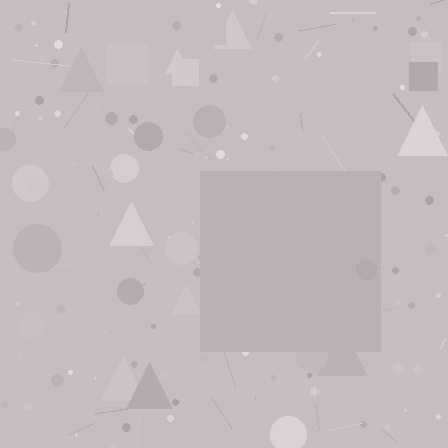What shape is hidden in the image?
A square is hidden in the image.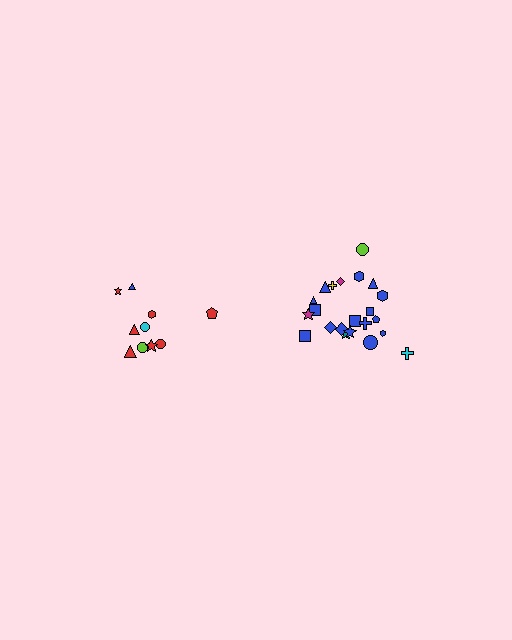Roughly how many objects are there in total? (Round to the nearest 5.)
Roughly 30 objects in total.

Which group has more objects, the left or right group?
The right group.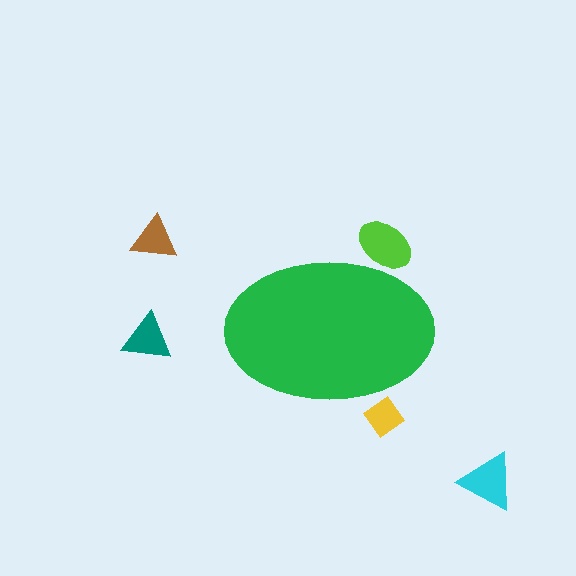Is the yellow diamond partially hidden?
Yes, the yellow diamond is partially hidden behind the green ellipse.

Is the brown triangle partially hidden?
No, the brown triangle is fully visible.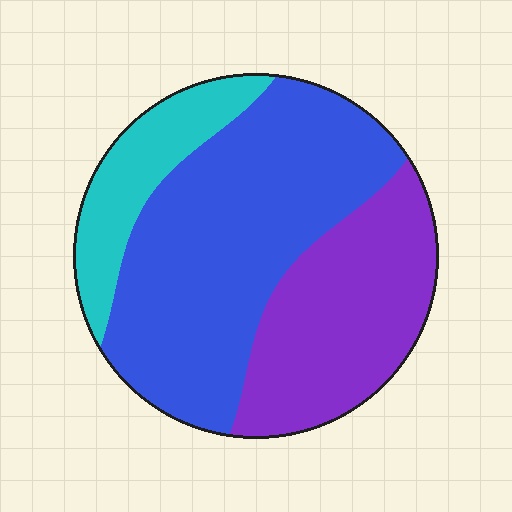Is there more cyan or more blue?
Blue.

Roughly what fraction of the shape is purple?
Purple takes up between a sixth and a third of the shape.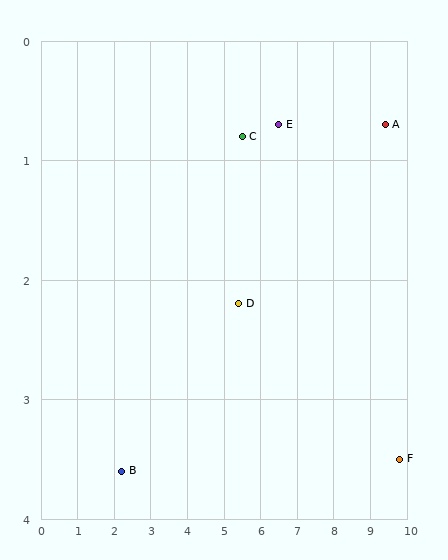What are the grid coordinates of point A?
Point A is at approximately (9.4, 0.7).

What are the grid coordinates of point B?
Point B is at approximately (2.2, 3.6).